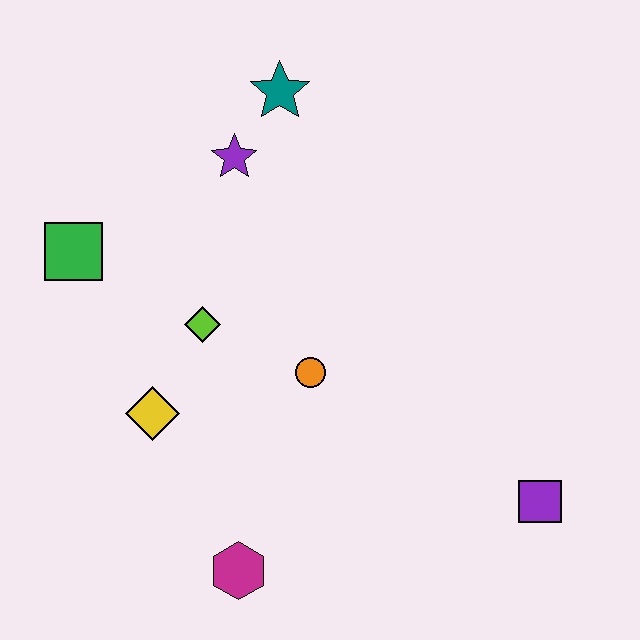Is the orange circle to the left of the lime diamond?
No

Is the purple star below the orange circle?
No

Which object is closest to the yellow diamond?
The lime diamond is closest to the yellow diamond.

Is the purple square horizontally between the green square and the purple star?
No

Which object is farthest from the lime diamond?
The purple square is farthest from the lime diamond.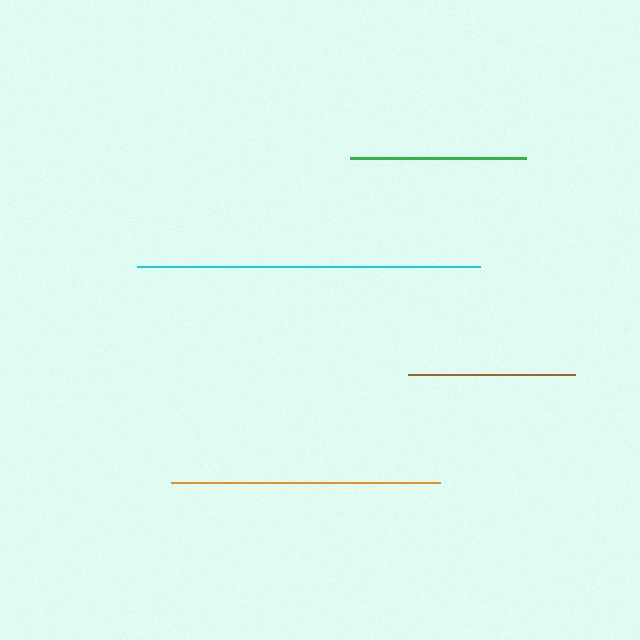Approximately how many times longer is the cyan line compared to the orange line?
The cyan line is approximately 1.3 times the length of the orange line.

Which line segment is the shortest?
The brown line is the shortest at approximately 168 pixels.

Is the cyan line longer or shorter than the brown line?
The cyan line is longer than the brown line.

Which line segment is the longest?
The cyan line is the longest at approximately 342 pixels.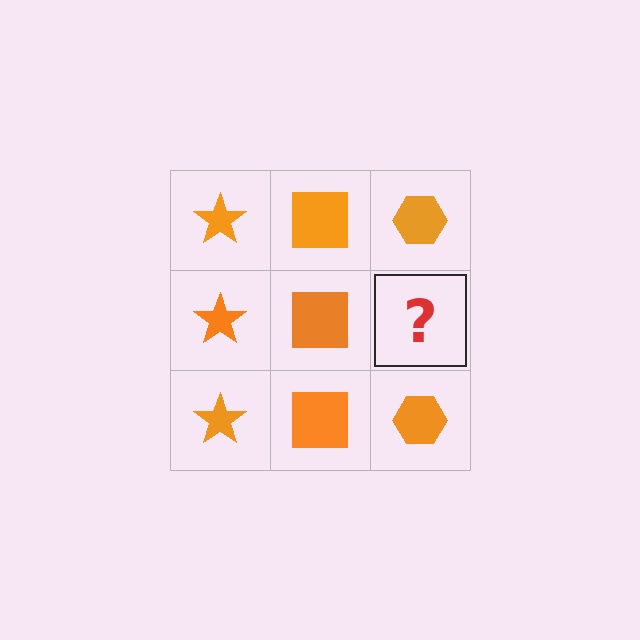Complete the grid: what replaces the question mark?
The question mark should be replaced with an orange hexagon.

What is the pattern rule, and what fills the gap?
The rule is that each column has a consistent shape. The gap should be filled with an orange hexagon.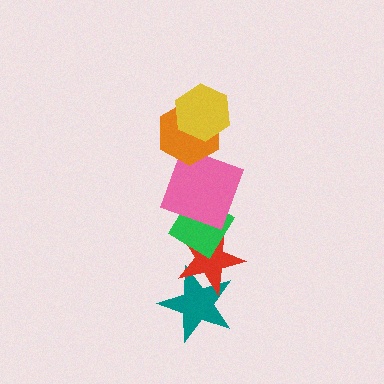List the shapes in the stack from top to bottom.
From top to bottom: the yellow hexagon, the orange hexagon, the pink square, the green diamond, the red star, the teal star.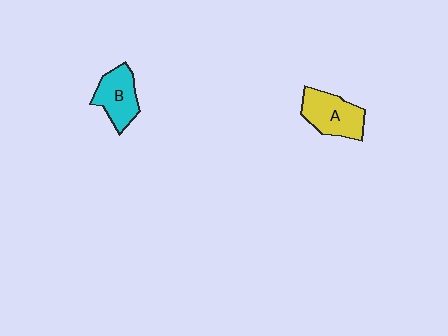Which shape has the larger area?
Shape A (yellow).